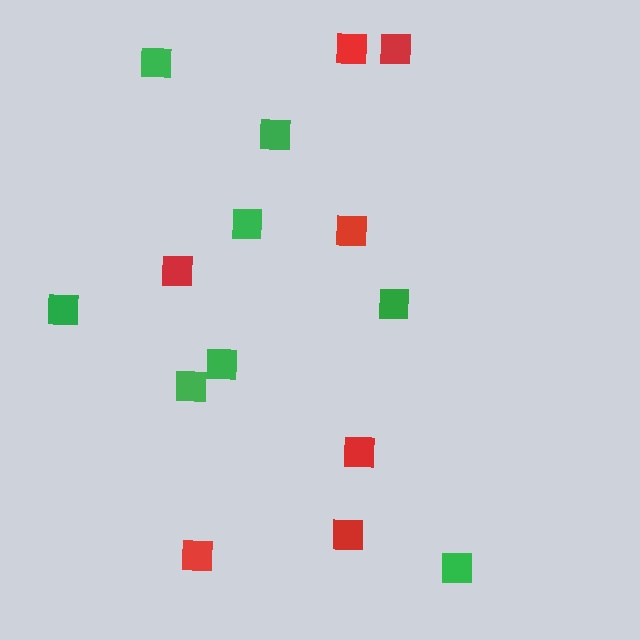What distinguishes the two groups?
There are 2 groups: one group of red squares (7) and one group of green squares (8).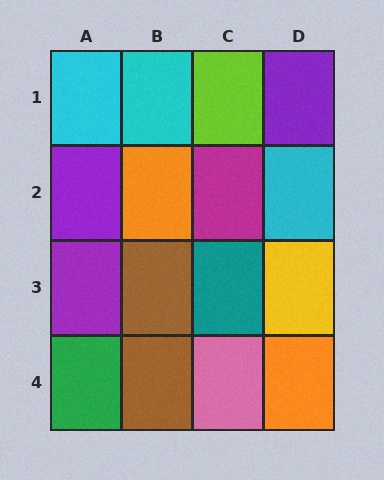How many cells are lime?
1 cell is lime.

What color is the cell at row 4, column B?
Brown.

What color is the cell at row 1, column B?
Cyan.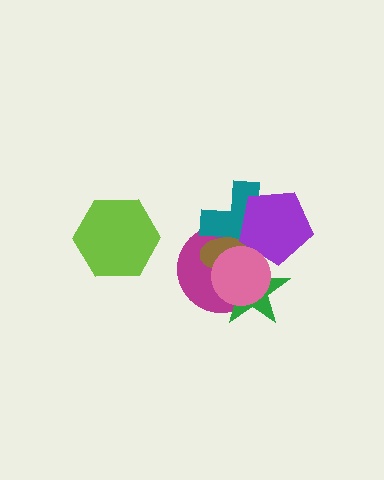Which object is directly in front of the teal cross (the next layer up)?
The brown ellipse is directly in front of the teal cross.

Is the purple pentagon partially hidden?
Yes, it is partially covered by another shape.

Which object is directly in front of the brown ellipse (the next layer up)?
The purple pentagon is directly in front of the brown ellipse.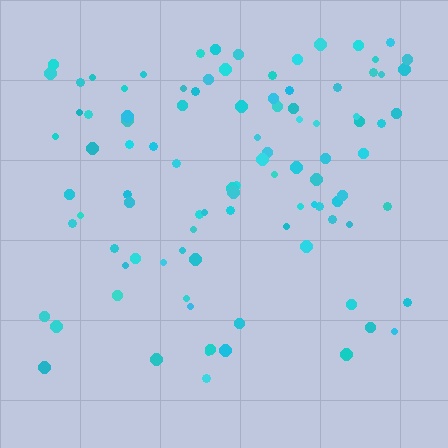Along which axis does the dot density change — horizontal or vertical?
Vertical.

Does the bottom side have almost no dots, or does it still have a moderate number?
Still a moderate number, just noticeably fewer than the top.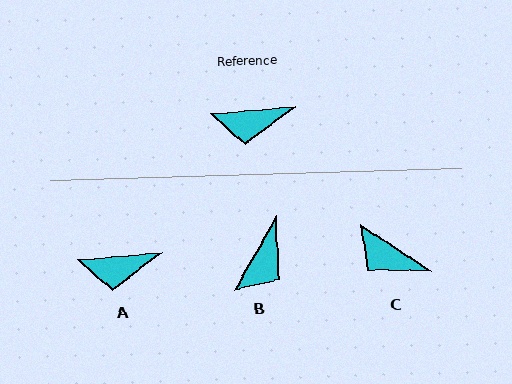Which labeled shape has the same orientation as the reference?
A.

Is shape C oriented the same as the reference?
No, it is off by about 39 degrees.